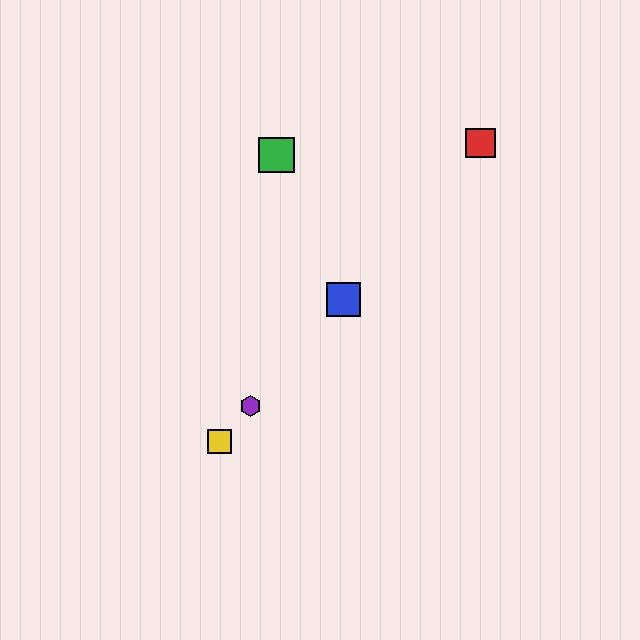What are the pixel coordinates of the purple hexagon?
The purple hexagon is at (250, 406).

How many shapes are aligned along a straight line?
4 shapes (the red square, the blue square, the yellow square, the purple hexagon) are aligned along a straight line.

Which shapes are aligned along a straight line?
The red square, the blue square, the yellow square, the purple hexagon are aligned along a straight line.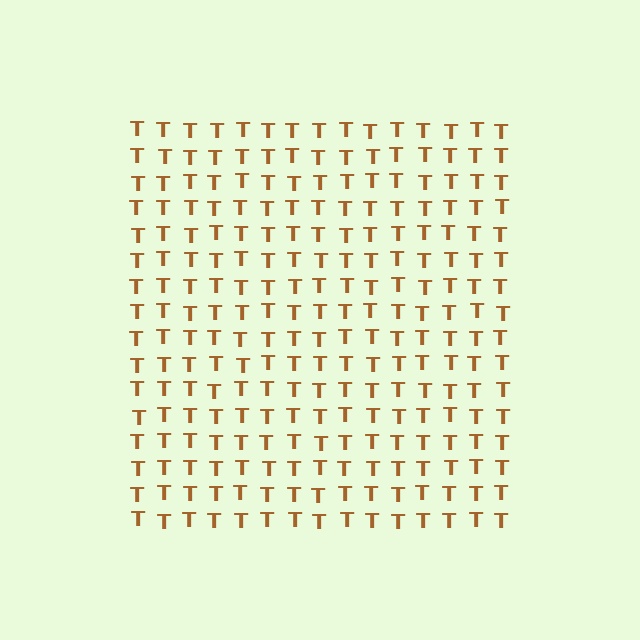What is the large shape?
The large shape is a square.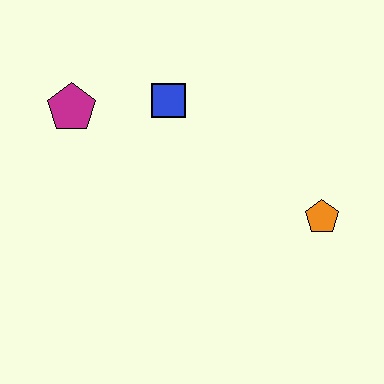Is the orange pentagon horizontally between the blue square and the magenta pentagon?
No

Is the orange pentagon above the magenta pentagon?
No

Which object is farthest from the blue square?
The orange pentagon is farthest from the blue square.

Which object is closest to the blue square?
The magenta pentagon is closest to the blue square.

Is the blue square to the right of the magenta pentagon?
Yes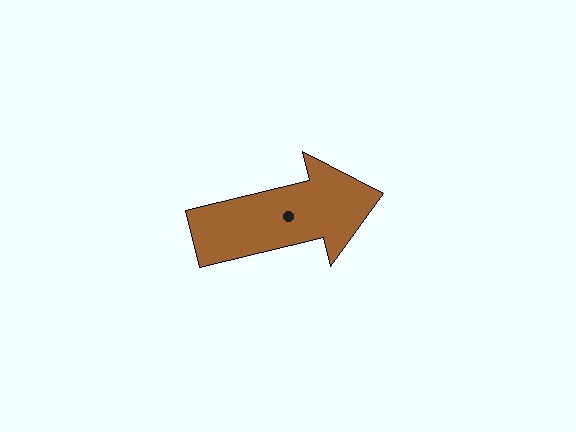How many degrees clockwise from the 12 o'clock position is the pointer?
Approximately 77 degrees.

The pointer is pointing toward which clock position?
Roughly 3 o'clock.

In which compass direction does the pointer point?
East.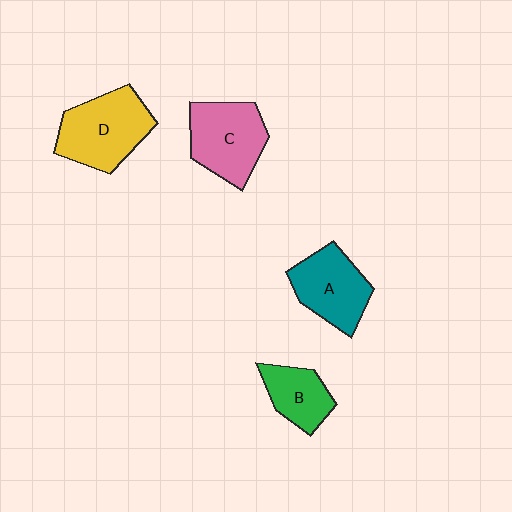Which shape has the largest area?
Shape D (yellow).